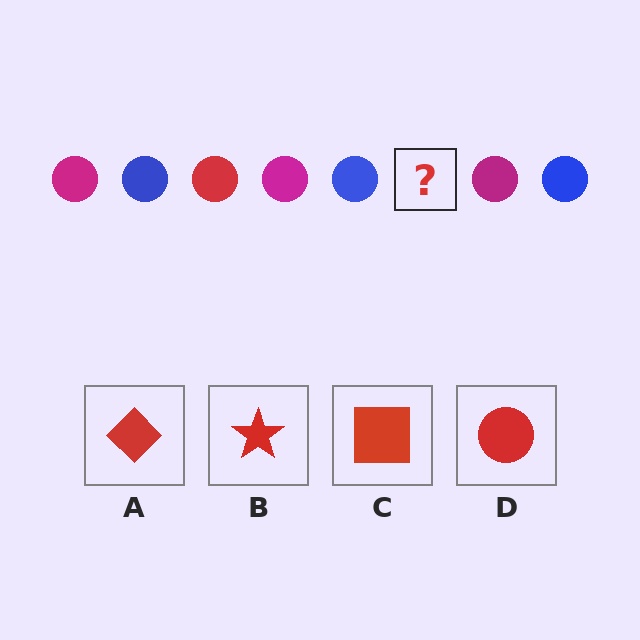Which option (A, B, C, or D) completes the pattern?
D.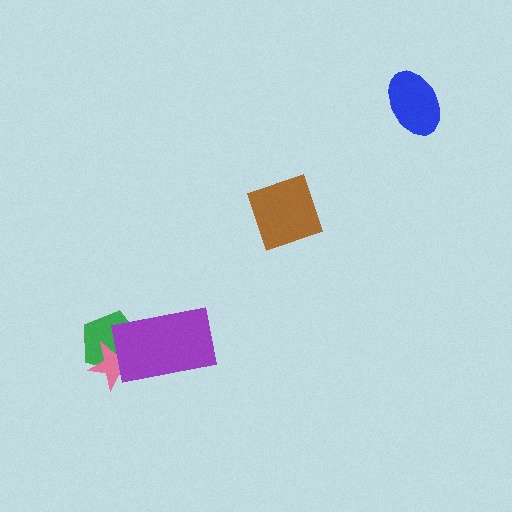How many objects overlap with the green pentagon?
2 objects overlap with the green pentagon.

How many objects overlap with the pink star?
2 objects overlap with the pink star.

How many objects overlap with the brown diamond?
0 objects overlap with the brown diamond.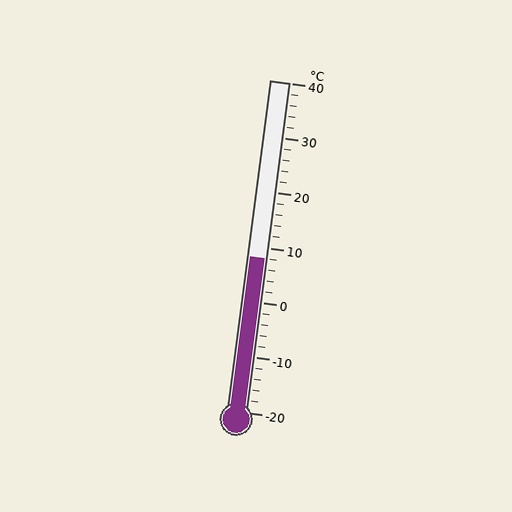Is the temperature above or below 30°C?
The temperature is below 30°C.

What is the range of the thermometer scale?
The thermometer scale ranges from -20°C to 40°C.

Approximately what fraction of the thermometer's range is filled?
The thermometer is filled to approximately 45% of its range.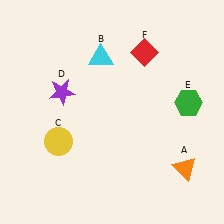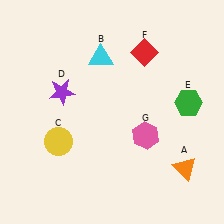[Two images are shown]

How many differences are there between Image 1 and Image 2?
There is 1 difference between the two images.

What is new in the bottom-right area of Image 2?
A pink hexagon (G) was added in the bottom-right area of Image 2.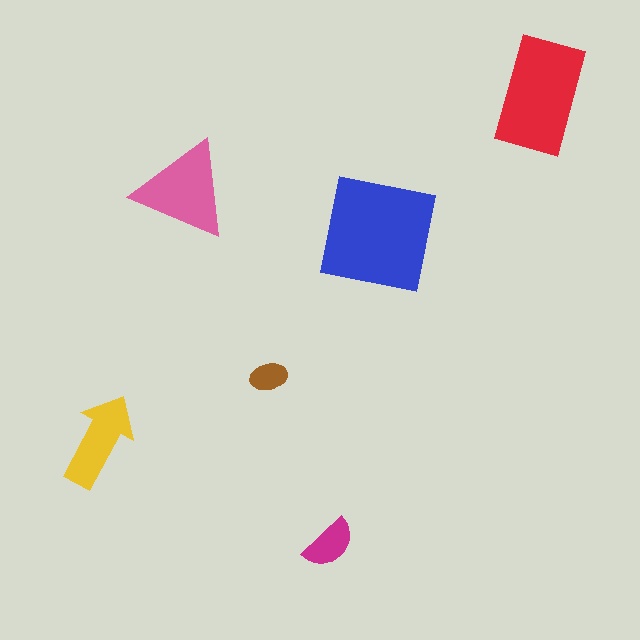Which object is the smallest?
The brown ellipse.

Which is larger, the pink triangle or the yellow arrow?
The pink triangle.